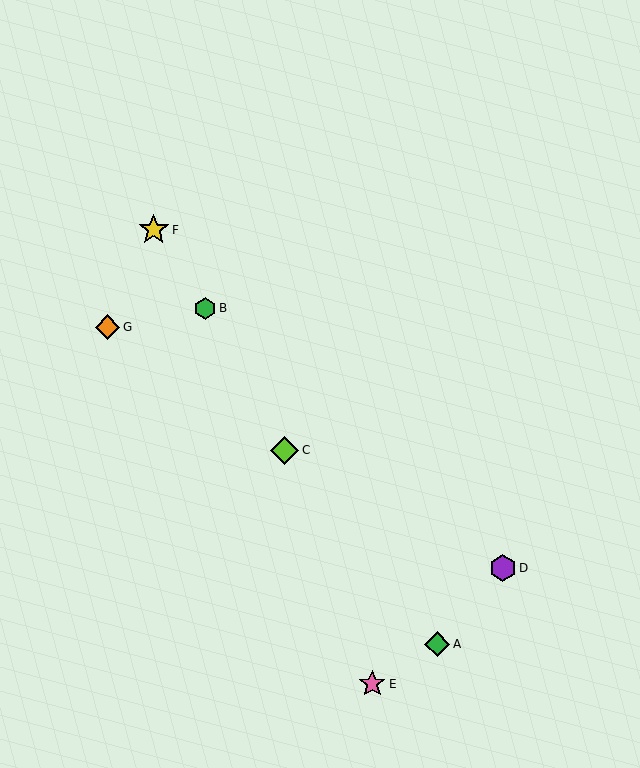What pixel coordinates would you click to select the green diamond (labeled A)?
Click at (437, 644) to select the green diamond A.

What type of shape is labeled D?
Shape D is a purple hexagon.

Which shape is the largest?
The yellow star (labeled F) is the largest.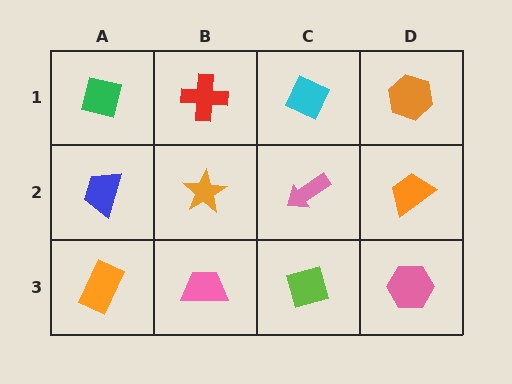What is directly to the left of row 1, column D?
A cyan diamond.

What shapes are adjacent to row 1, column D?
An orange trapezoid (row 2, column D), a cyan diamond (row 1, column C).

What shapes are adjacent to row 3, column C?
A pink arrow (row 2, column C), a pink trapezoid (row 3, column B), a pink hexagon (row 3, column D).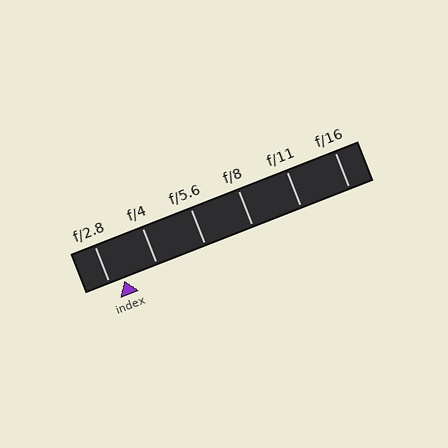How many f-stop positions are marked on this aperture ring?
There are 6 f-stop positions marked.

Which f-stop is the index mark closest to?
The index mark is closest to f/2.8.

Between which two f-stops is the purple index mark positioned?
The index mark is between f/2.8 and f/4.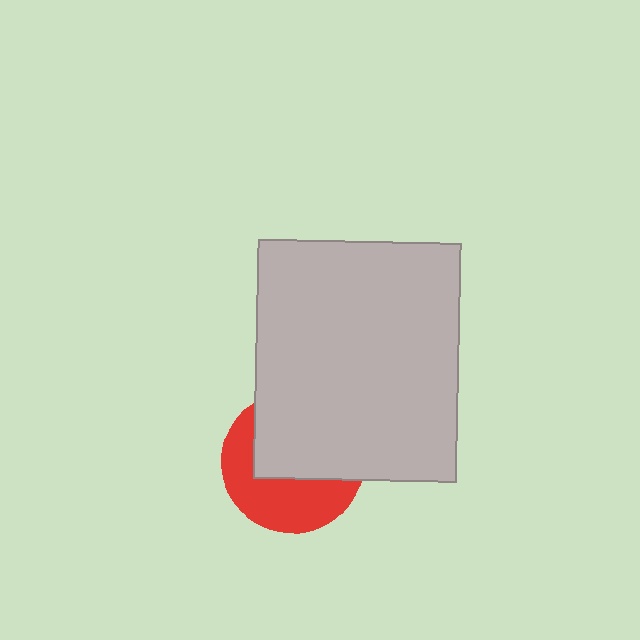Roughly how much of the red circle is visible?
About half of it is visible (roughly 47%).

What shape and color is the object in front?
The object in front is a light gray rectangle.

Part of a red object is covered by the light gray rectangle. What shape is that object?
It is a circle.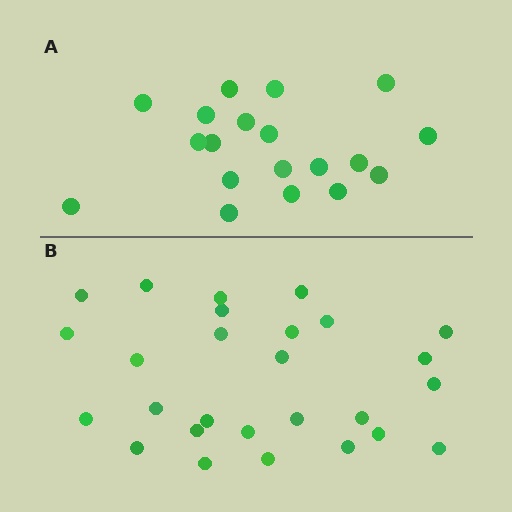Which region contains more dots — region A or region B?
Region B (the bottom region) has more dots.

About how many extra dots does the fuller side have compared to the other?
Region B has roughly 8 or so more dots than region A.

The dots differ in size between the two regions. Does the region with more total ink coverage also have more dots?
No. Region A has more total ink coverage because its dots are larger, but region B actually contains more individual dots. Total area can be misleading — the number of items is what matters here.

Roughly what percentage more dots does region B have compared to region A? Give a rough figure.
About 40% more.